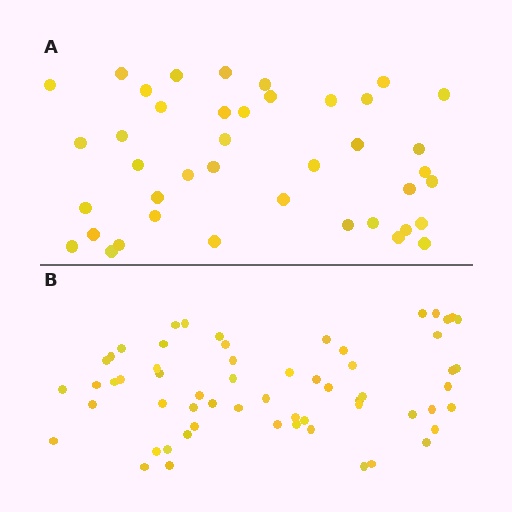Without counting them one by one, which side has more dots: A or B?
Region B (the bottom region) has more dots.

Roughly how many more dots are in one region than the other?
Region B has approximately 20 more dots than region A.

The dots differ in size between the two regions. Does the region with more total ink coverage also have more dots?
No. Region A has more total ink coverage because its dots are larger, but region B actually contains more individual dots. Total area can be misleading — the number of items is what matters here.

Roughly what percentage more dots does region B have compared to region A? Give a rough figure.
About 45% more.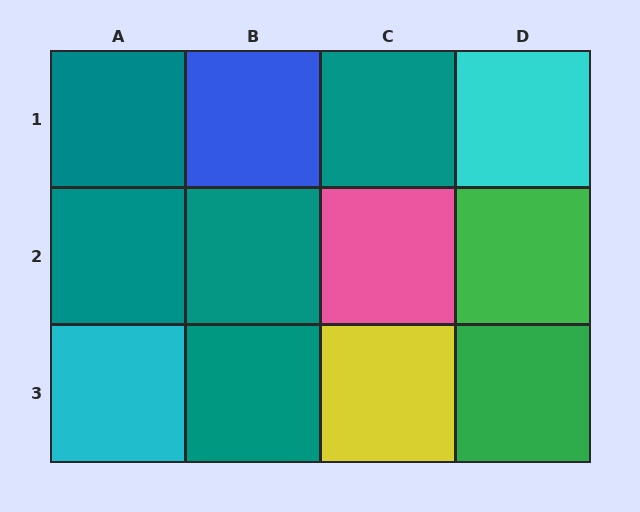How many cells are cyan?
2 cells are cyan.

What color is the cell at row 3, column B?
Teal.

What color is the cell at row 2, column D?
Green.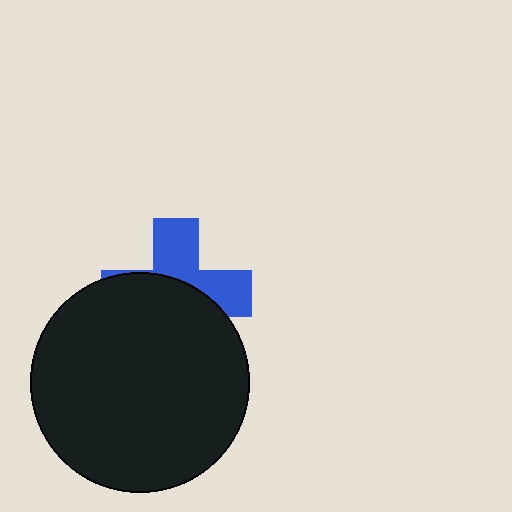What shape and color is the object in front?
The object in front is a black circle.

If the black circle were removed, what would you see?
You would see the complete blue cross.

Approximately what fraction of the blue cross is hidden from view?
Roughly 57% of the blue cross is hidden behind the black circle.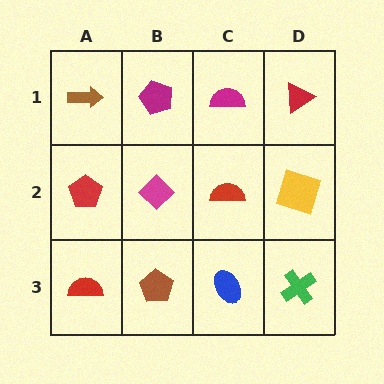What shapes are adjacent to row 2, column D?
A red triangle (row 1, column D), a green cross (row 3, column D), a red semicircle (row 2, column C).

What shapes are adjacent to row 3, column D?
A yellow square (row 2, column D), a blue ellipse (row 3, column C).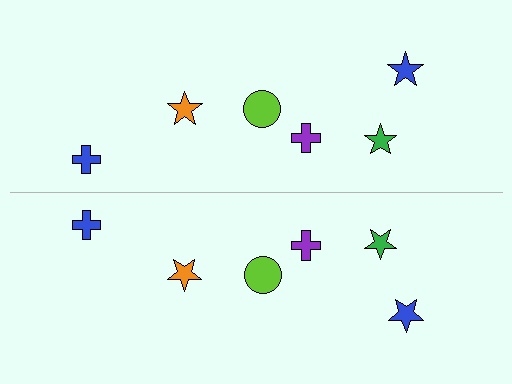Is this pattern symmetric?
Yes, this pattern has bilateral (reflection) symmetry.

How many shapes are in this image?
There are 12 shapes in this image.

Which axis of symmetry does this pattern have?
The pattern has a horizontal axis of symmetry running through the center of the image.